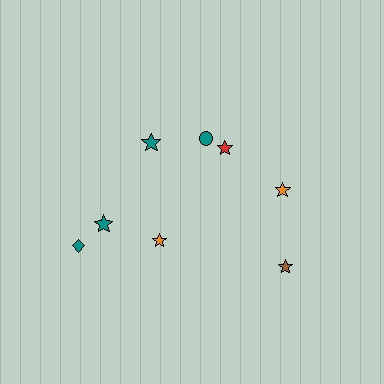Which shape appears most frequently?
Star, with 6 objects.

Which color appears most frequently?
Teal, with 4 objects.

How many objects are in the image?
There are 8 objects.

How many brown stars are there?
There is 1 brown star.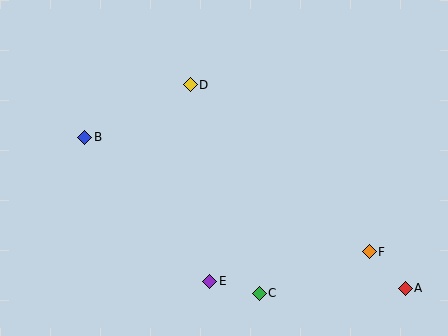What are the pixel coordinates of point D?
Point D is at (190, 85).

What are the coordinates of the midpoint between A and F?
The midpoint between A and F is at (387, 270).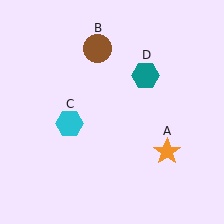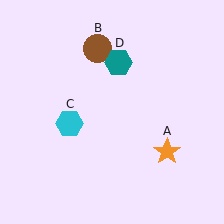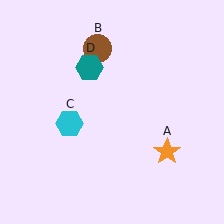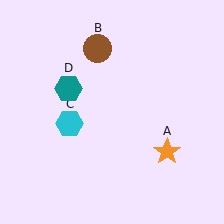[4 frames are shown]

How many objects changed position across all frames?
1 object changed position: teal hexagon (object D).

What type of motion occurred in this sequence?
The teal hexagon (object D) rotated counterclockwise around the center of the scene.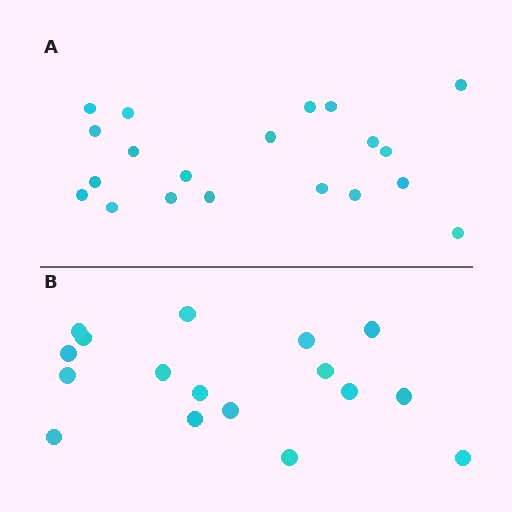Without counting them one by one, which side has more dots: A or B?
Region A (the top region) has more dots.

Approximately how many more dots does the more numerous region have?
Region A has just a few more — roughly 2 or 3 more dots than region B.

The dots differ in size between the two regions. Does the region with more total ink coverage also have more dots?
No. Region B has more total ink coverage because its dots are larger, but region A actually contains more individual dots. Total area can be misleading — the number of items is what matters here.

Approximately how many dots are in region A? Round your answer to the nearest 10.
About 20 dots.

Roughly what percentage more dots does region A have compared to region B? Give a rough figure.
About 20% more.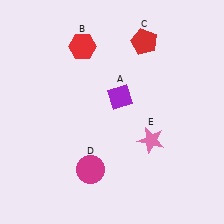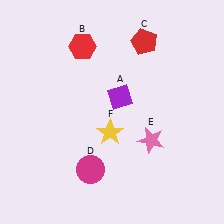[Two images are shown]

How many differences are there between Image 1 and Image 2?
There is 1 difference between the two images.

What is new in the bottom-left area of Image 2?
A yellow star (F) was added in the bottom-left area of Image 2.